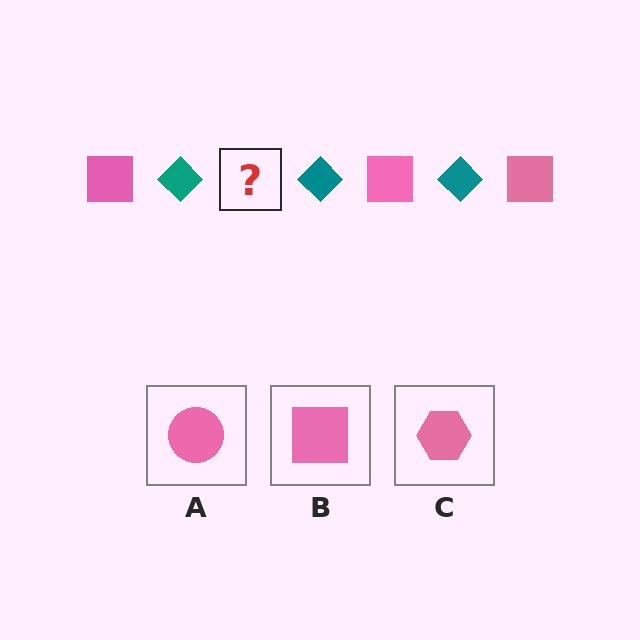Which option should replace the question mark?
Option B.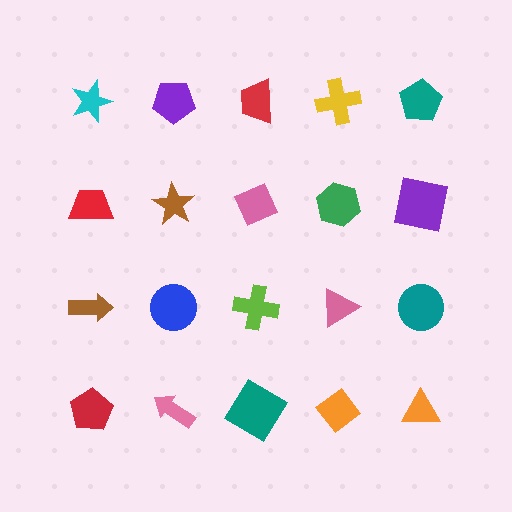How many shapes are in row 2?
5 shapes.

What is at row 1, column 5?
A teal pentagon.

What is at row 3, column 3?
A lime cross.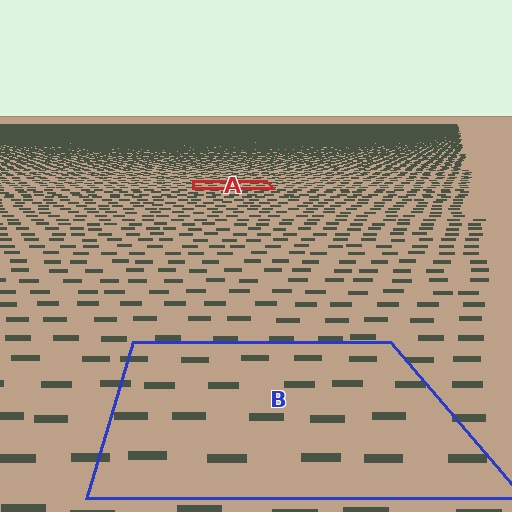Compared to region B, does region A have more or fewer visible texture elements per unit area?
Region A has more texture elements per unit area — they are packed more densely because it is farther away.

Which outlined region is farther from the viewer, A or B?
Region A is farther from the viewer — the texture elements inside it appear smaller and more densely packed.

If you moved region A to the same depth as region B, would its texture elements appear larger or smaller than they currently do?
They would appear larger. At a closer depth, the same texture elements are projected at a bigger on-screen size.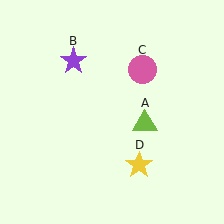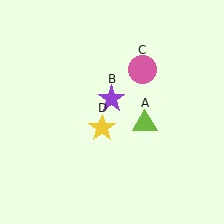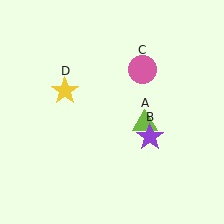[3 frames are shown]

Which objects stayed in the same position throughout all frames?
Lime triangle (object A) and pink circle (object C) remained stationary.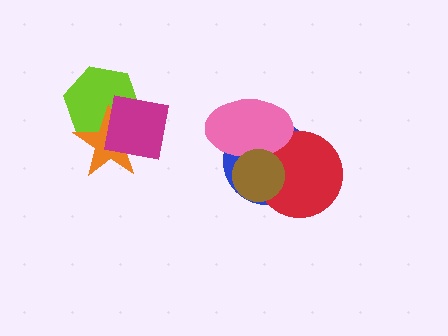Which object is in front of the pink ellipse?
The brown circle is in front of the pink ellipse.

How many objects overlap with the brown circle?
3 objects overlap with the brown circle.